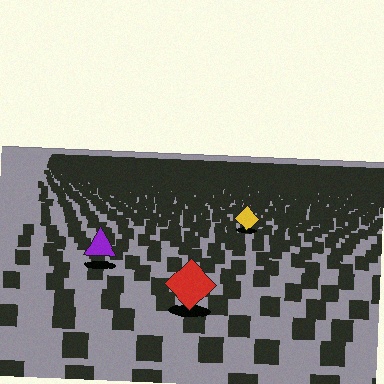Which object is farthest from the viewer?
The yellow diamond is farthest from the viewer. It appears smaller and the ground texture around it is denser.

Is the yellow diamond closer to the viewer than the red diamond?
No. The red diamond is closer — you can tell from the texture gradient: the ground texture is coarser near it.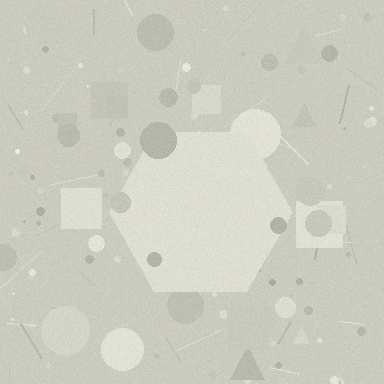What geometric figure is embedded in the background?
A hexagon is embedded in the background.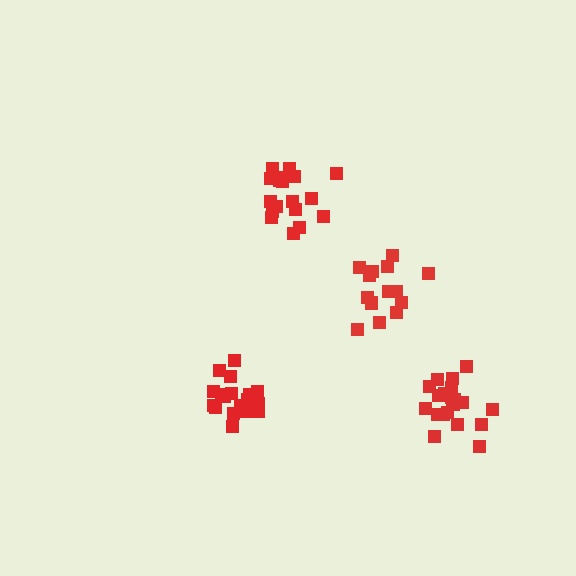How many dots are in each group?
Group 1: 18 dots, Group 2: 21 dots, Group 3: 15 dots, Group 4: 20 dots (74 total).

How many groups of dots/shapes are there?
There are 4 groups.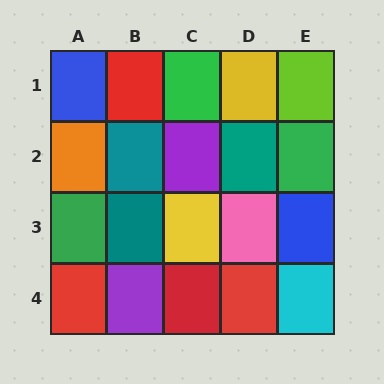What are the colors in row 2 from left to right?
Orange, teal, purple, teal, green.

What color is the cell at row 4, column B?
Purple.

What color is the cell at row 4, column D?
Red.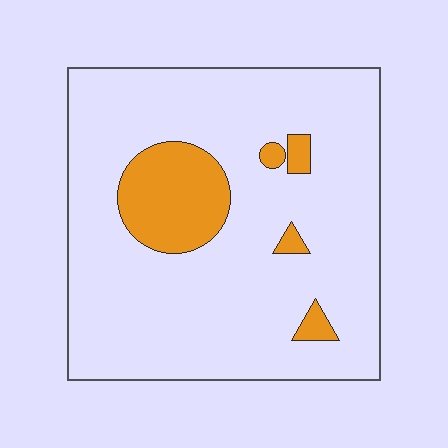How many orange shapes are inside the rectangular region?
5.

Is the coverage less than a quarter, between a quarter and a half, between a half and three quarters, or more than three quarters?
Less than a quarter.